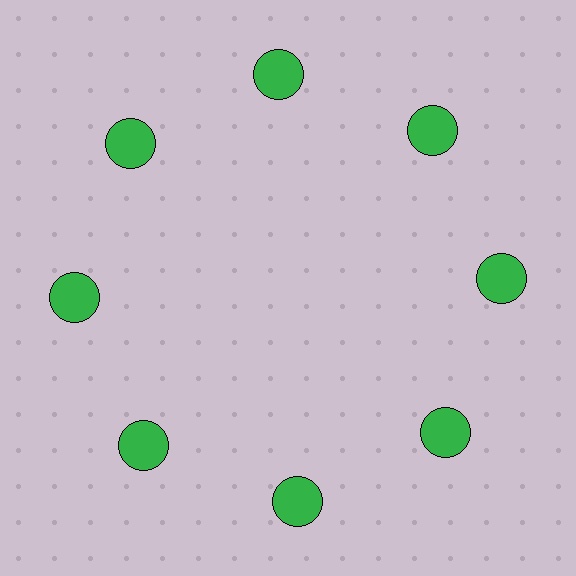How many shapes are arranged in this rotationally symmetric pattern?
There are 8 shapes, arranged in 8 groups of 1.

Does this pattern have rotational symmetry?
Yes, this pattern has 8-fold rotational symmetry. It looks the same after rotating 45 degrees around the center.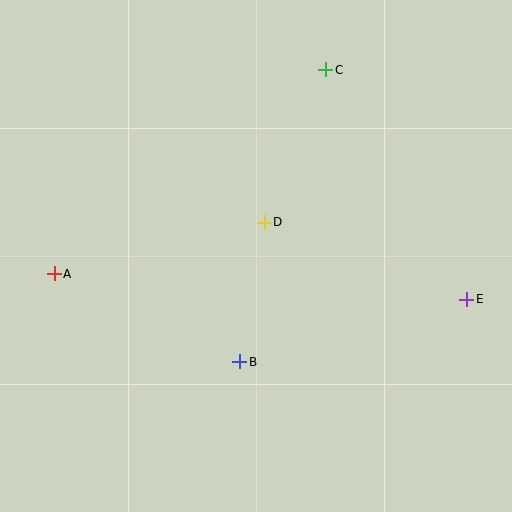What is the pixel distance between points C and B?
The distance between C and B is 305 pixels.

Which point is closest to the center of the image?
Point D at (264, 222) is closest to the center.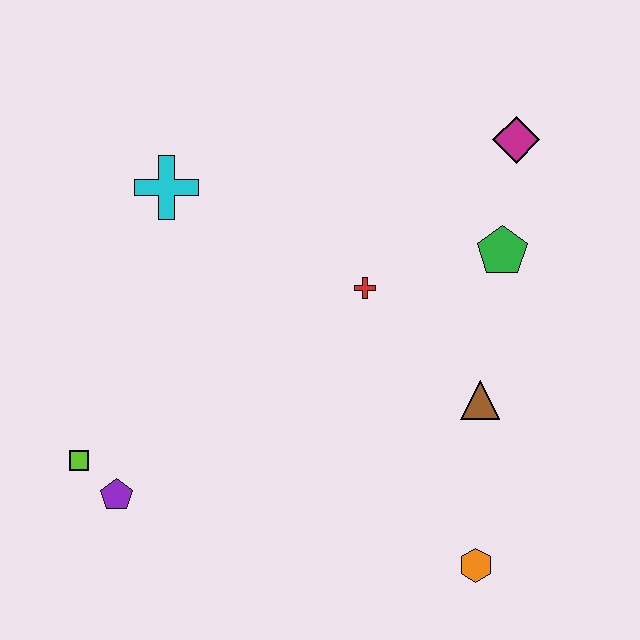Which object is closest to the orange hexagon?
The brown triangle is closest to the orange hexagon.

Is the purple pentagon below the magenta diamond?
Yes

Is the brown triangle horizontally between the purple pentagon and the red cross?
No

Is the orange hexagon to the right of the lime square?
Yes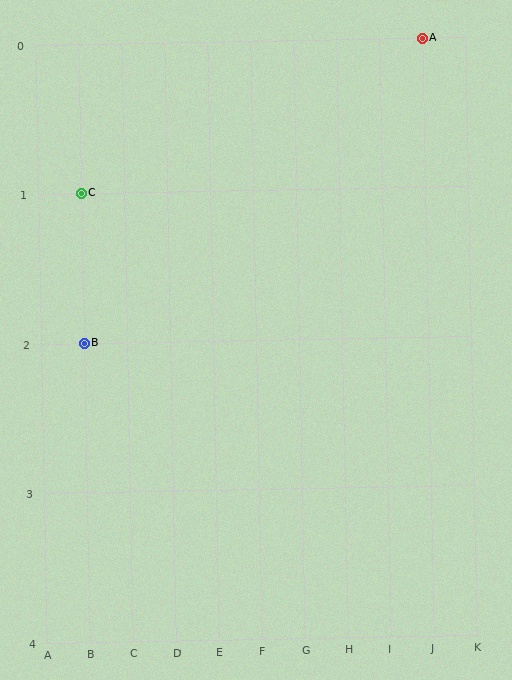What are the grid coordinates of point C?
Point C is at grid coordinates (B, 1).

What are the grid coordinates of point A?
Point A is at grid coordinates (J, 0).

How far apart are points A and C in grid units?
Points A and C are 8 columns and 1 row apart (about 8.1 grid units diagonally).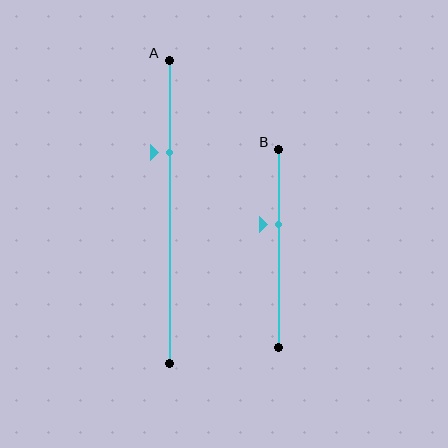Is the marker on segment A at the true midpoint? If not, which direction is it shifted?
No, the marker on segment A is shifted upward by about 20% of the segment length.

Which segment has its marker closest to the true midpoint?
Segment B has its marker closest to the true midpoint.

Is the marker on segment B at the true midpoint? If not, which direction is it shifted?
No, the marker on segment B is shifted upward by about 12% of the segment length.